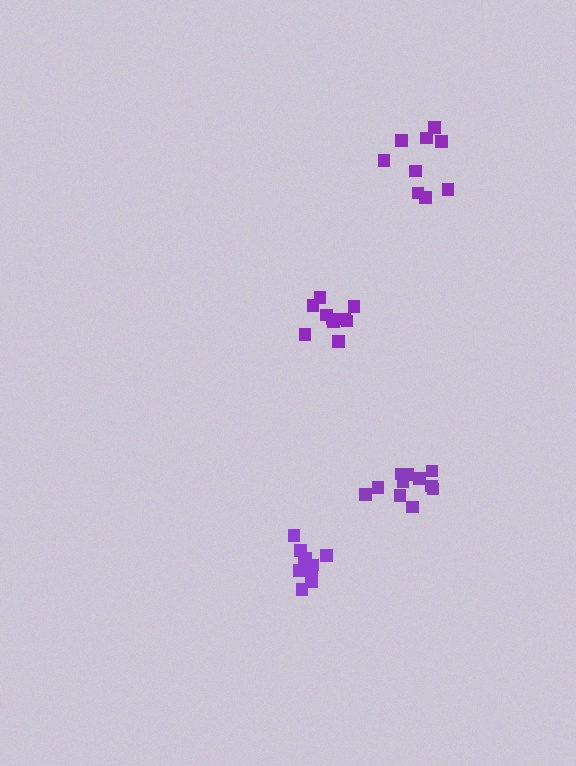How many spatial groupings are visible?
There are 4 spatial groupings.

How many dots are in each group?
Group 1: 10 dots, Group 2: 11 dots, Group 3: 9 dots, Group 4: 10 dots (40 total).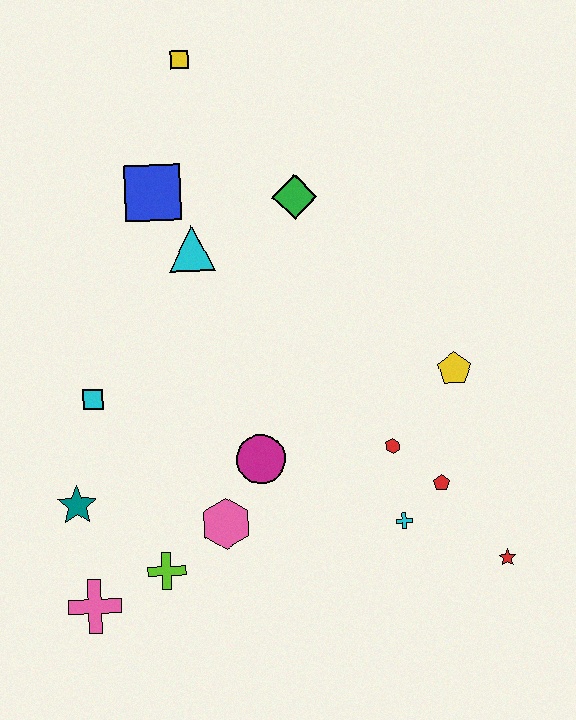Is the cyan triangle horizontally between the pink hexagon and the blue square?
Yes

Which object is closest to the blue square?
The cyan triangle is closest to the blue square.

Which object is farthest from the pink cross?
The yellow square is farthest from the pink cross.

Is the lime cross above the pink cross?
Yes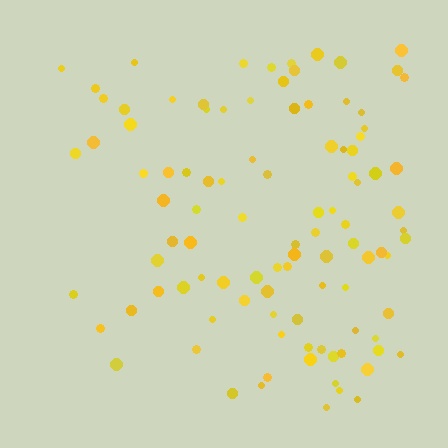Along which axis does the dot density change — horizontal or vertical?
Horizontal.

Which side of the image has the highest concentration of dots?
The right.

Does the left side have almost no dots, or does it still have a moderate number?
Still a moderate number, just noticeably fewer than the right.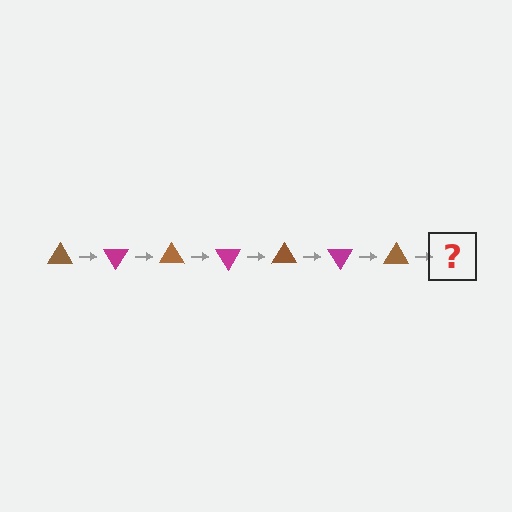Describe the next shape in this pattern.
It should be a magenta triangle, rotated 420 degrees from the start.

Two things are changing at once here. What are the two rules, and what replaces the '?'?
The two rules are that it rotates 60 degrees each step and the color cycles through brown and magenta. The '?' should be a magenta triangle, rotated 420 degrees from the start.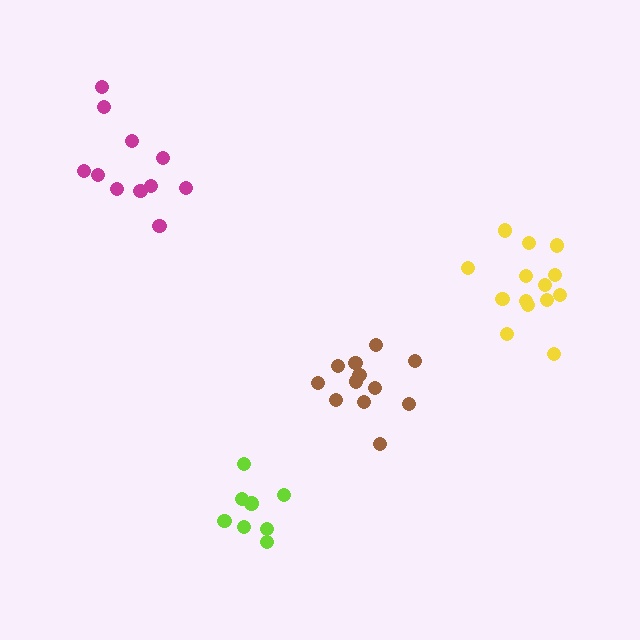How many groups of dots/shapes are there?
There are 4 groups.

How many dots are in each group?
Group 1: 8 dots, Group 2: 14 dots, Group 3: 11 dots, Group 4: 12 dots (45 total).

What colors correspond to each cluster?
The clusters are colored: lime, yellow, magenta, brown.